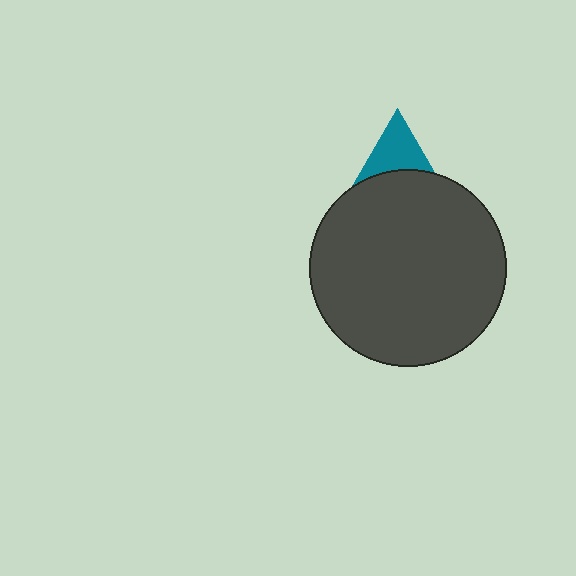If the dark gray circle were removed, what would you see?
You would see the complete teal triangle.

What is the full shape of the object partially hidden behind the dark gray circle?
The partially hidden object is a teal triangle.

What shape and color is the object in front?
The object in front is a dark gray circle.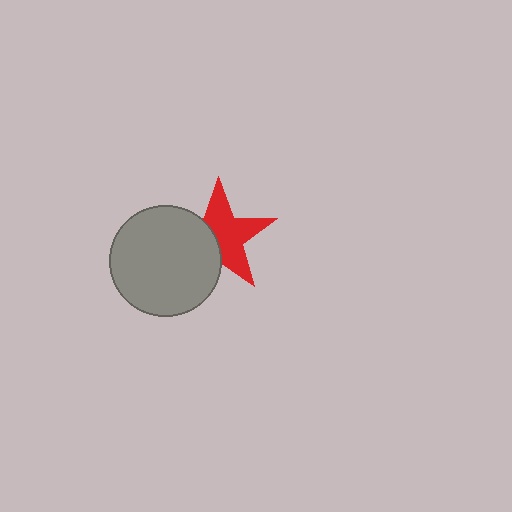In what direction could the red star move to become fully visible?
The red star could move right. That would shift it out from behind the gray circle entirely.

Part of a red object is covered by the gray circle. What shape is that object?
It is a star.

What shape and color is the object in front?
The object in front is a gray circle.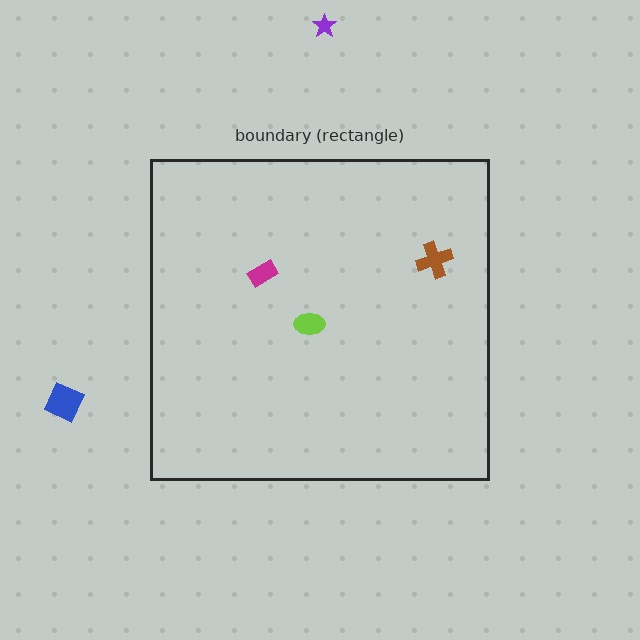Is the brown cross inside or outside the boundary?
Inside.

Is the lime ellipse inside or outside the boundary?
Inside.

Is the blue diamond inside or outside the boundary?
Outside.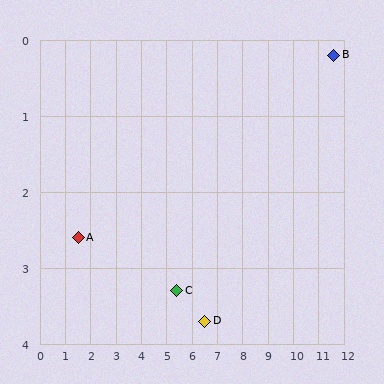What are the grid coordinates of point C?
Point C is at approximately (5.4, 3.3).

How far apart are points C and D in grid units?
Points C and D are about 1.2 grid units apart.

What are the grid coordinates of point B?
Point B is at approximately (11.6, 0.2).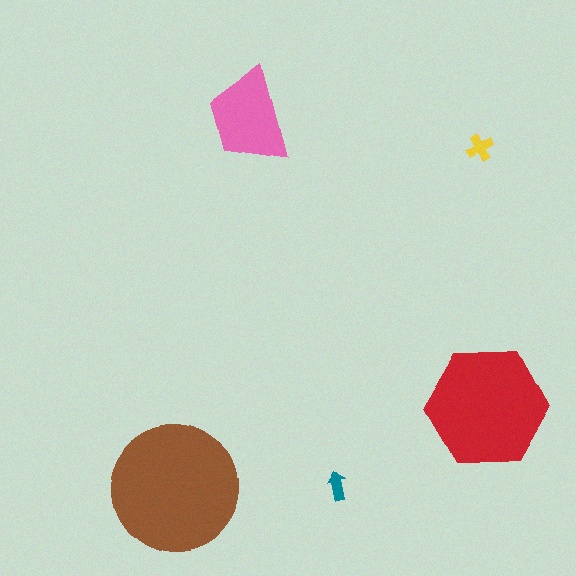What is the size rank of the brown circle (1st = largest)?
1st.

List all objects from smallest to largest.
The teal arrow, the yellow cross, the pink trapezoid, the red hexagon, the brown circle.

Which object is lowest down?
The teal arrow is bottommost.